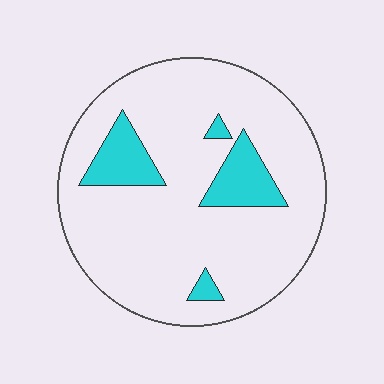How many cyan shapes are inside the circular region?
4.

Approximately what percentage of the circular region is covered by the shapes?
Approximately 15%.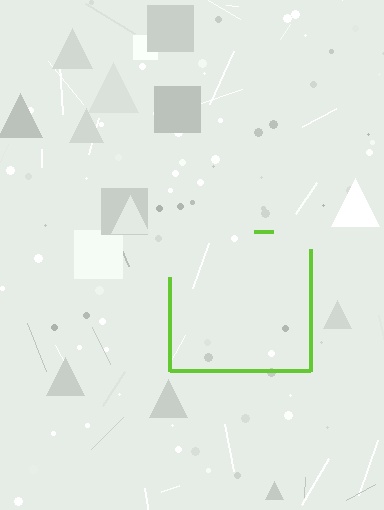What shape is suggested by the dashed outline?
The dashed outline suggests a square.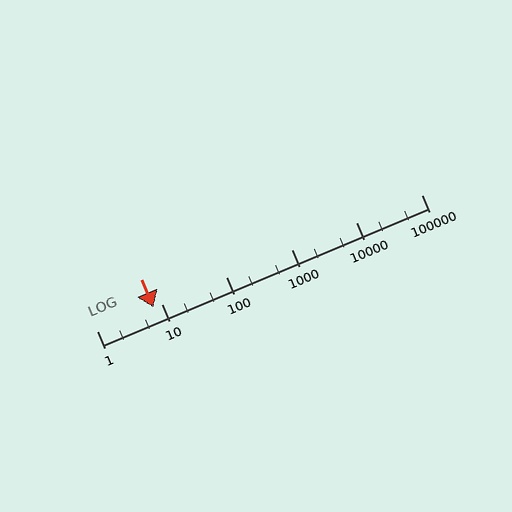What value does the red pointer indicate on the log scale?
The pointer indicates approximately 7.4.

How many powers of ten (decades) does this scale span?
The scale spans 5 decades, from 1 to 100000.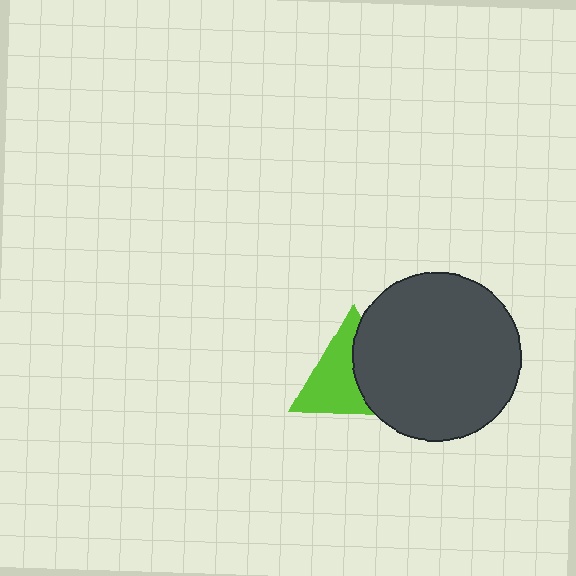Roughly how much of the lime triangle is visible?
About half of it is visible (roughly 58%).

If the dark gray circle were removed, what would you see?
You would see the complete lime triangle.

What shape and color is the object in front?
The object in front is a dark gray circle.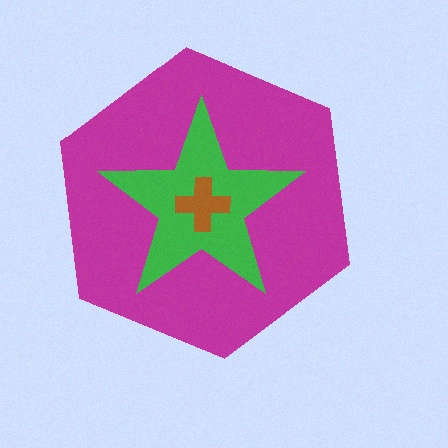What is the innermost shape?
The brown cross.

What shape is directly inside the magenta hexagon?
The green star.